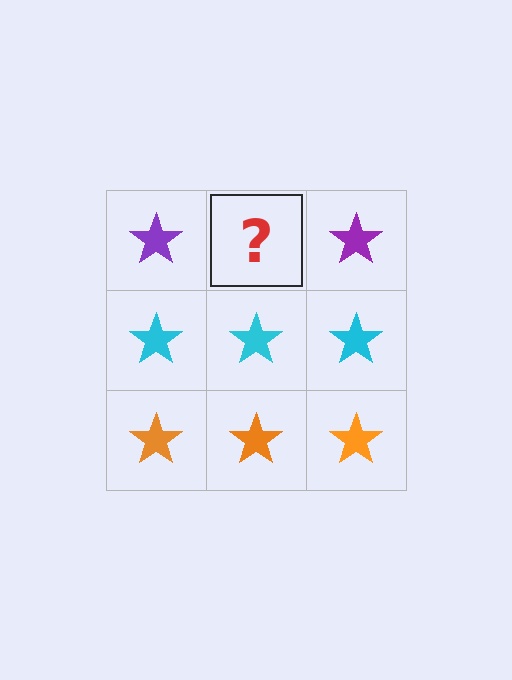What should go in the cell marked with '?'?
The missing cell should contain a purple star.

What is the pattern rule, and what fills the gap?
The rule is that each row has a consistent color. The gap should be filled with a purple star.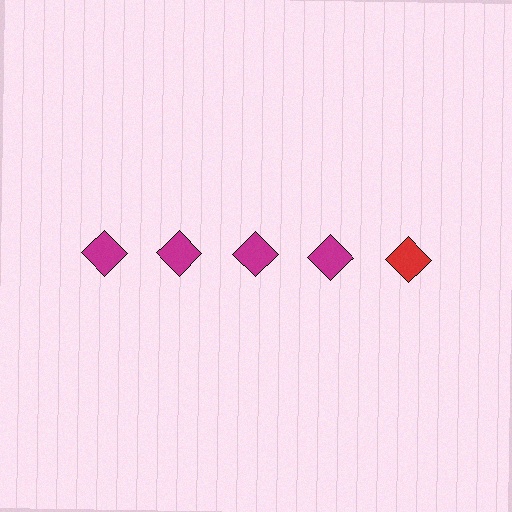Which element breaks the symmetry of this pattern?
The red diamond in the top row, rightmost column breaks the symmetry. All other shapes are magenta diamonds.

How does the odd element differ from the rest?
It has a different color: red instead of magenta.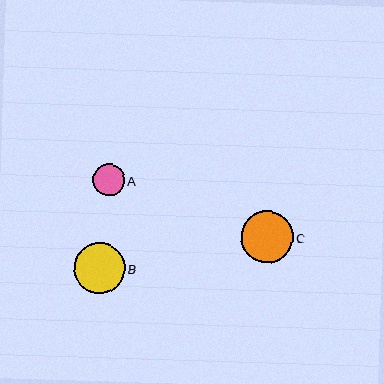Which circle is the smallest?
Circle A is the smallest with a size of approximately 32 pixels.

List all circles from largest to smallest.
From largest to smallest: C, B, A.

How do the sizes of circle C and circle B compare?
Circle C and circle B are approximately the same size.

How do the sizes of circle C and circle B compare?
Circle C and circle B are approximately the same size.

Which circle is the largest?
Circle C is the largest with a size of approximately 51 pixels.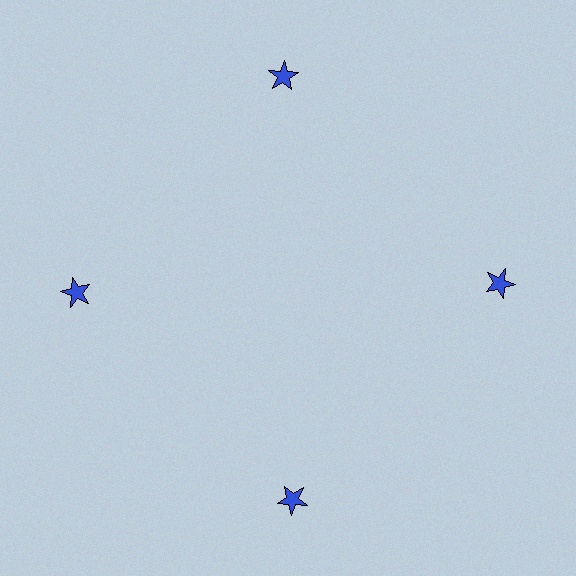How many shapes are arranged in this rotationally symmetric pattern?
There are 4 shapes, arranged in 4 groups of 1.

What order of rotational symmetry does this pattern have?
This pattern has 4-fold rotational symmetry.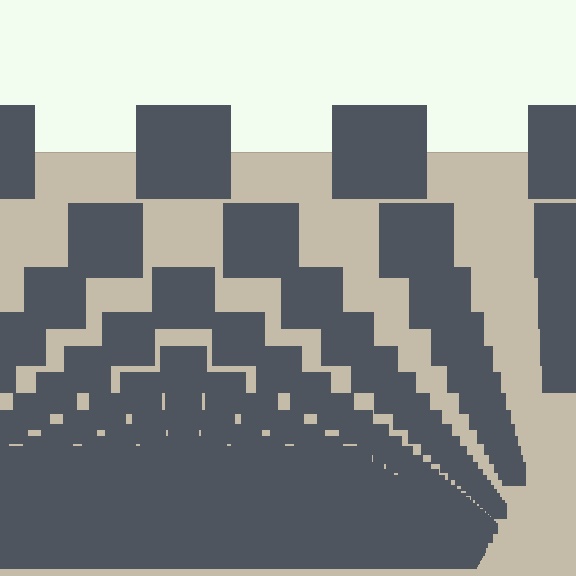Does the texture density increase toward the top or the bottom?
Density increases toward the bottom.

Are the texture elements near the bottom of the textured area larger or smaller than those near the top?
Smaller. The gradient is inverted — elements near the bottom are smaller and denser.